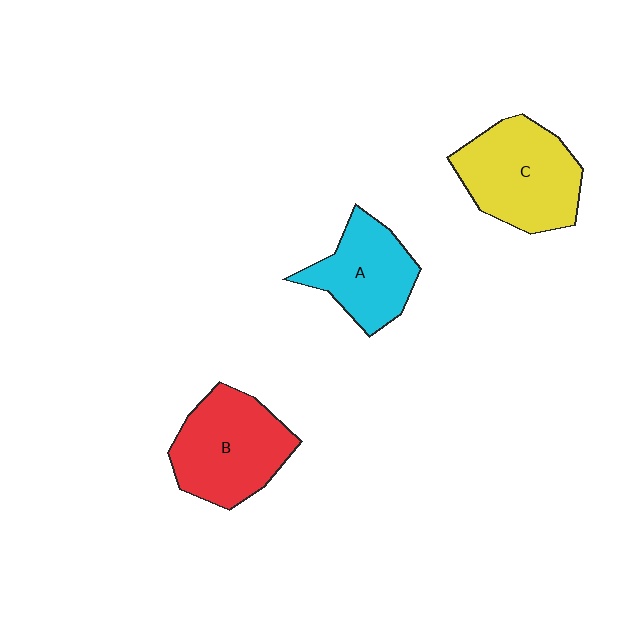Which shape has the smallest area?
Shape A (cyan).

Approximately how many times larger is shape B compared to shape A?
Approximately 1.3 times.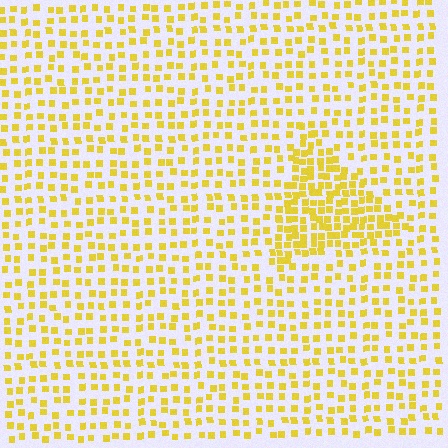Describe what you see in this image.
The image contains small yellow elements arranged at two different densities. A triangle-shaped region is visible where the elements are more densely packed than the surrounding area.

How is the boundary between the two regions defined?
The boundary is defined by a change in element density (approximately 2.0x ratio). All elements are the same color, size, and shape.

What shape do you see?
I see a triangle.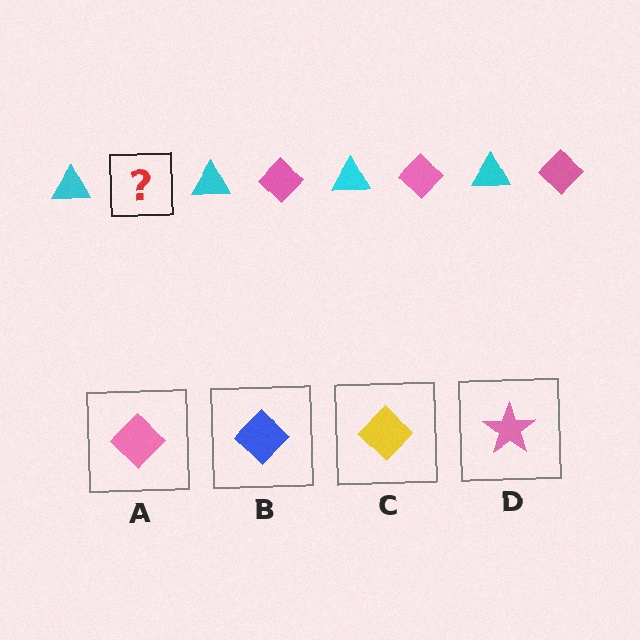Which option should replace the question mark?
Option A.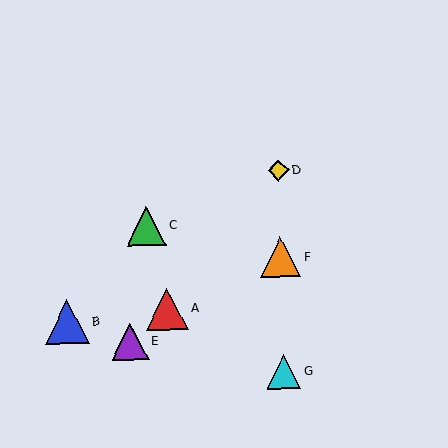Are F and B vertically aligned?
No, F is at x≈281 and B is at x≈67.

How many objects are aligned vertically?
3 objects (D, F, G) are aligned vertically.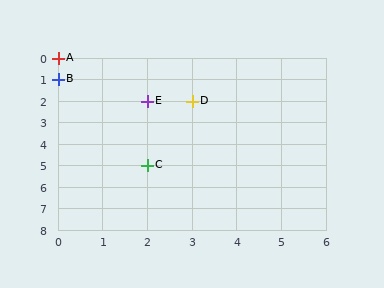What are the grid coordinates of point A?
Point A is at grid coordinates (0, 0).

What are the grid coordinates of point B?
Point B is at grid coordinates (0, 1).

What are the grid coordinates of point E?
Point E is at grid coordinates (2, 2).